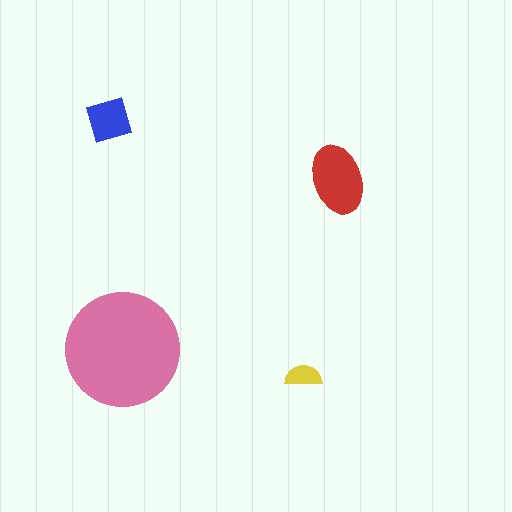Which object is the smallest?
The yellow semicircle.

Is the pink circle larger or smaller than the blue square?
Larger.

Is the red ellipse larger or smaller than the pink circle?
Smaller.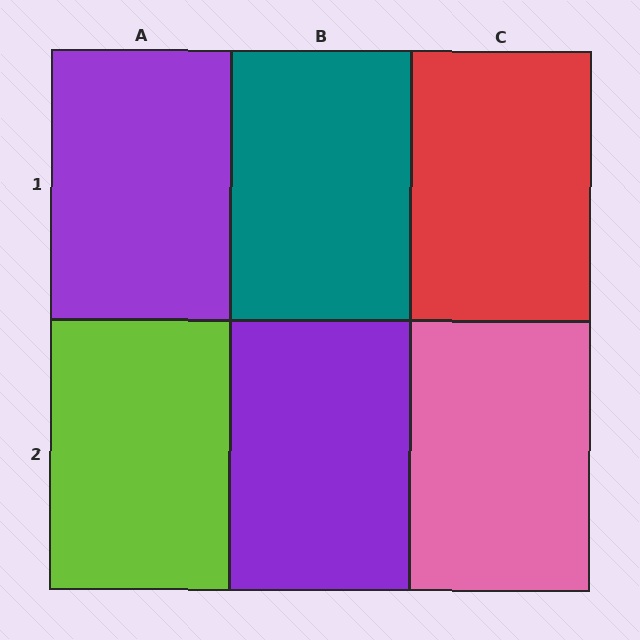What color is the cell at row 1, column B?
Teal.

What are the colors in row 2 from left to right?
Lime, purple, pink.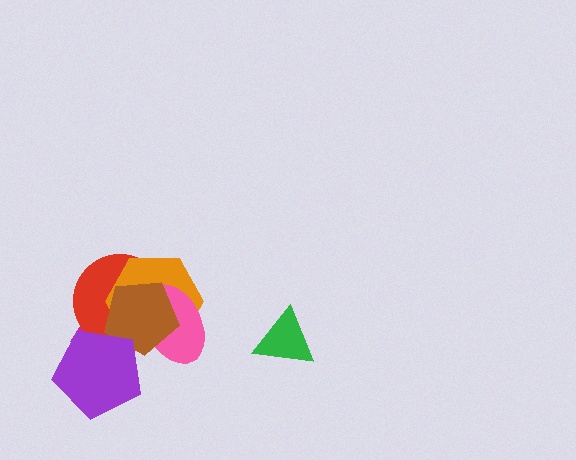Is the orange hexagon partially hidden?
Yes, it is partially covered by another shape.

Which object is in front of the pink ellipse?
The brown pentagon is in front of the pink ellipse.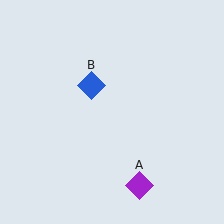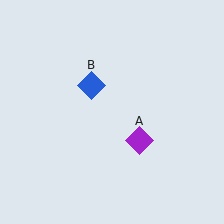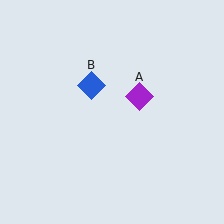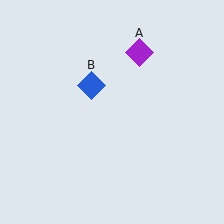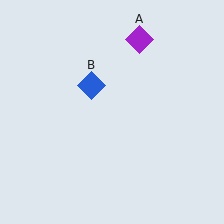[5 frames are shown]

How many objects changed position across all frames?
1 object changed position: purple diamond (object A).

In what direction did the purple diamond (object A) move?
The purple diamond (object A) moved up.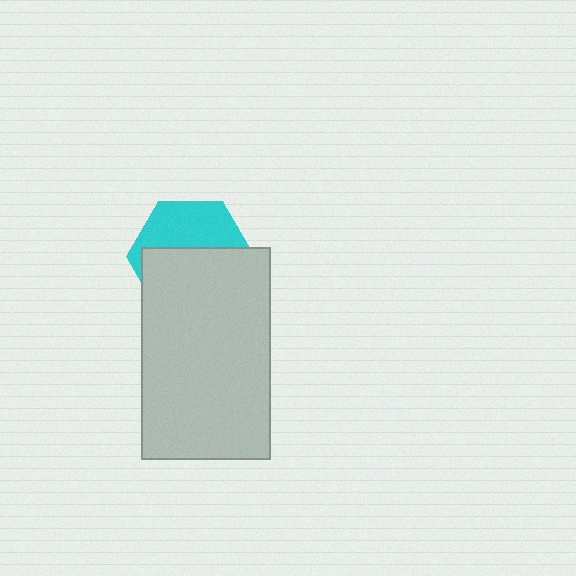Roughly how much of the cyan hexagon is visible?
A small part of it is visible (roughly 42%).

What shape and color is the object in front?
The object in front is a light gray rectangle.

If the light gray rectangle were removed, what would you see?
You would see the complete cyan hexagon.